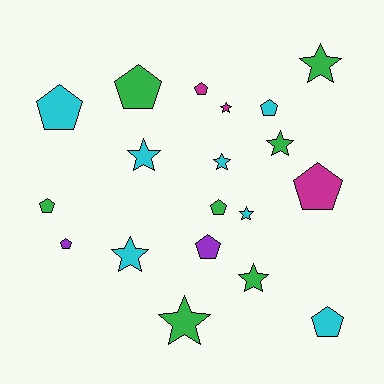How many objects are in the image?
There are 19 objects.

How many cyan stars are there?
There are 4 cyan stars.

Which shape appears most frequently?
Pentagon, with 10 objects.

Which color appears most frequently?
Green, with 7 objects.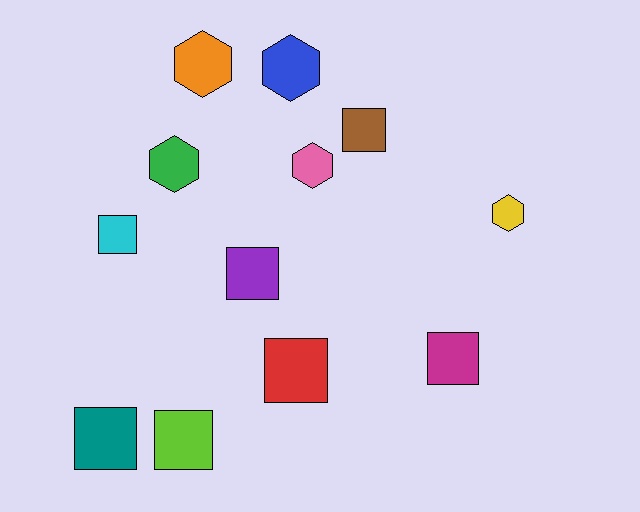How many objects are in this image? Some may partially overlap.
There are 12 objects.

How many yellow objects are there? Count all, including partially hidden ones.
There is 1 yellow object.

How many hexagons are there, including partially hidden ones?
There are 5 hexagons.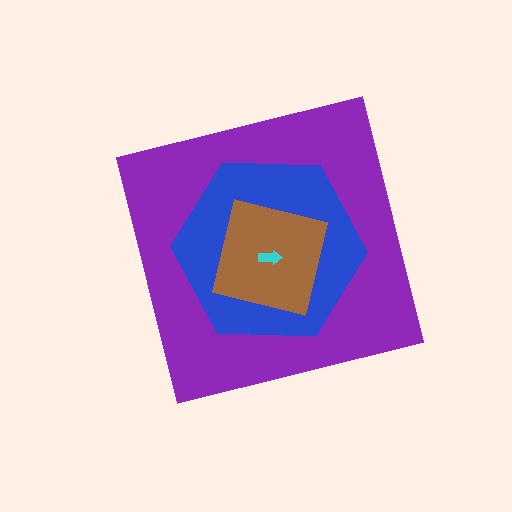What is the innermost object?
The cyan arrow.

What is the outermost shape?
The purple square.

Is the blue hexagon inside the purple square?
Yes.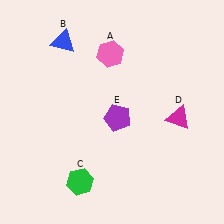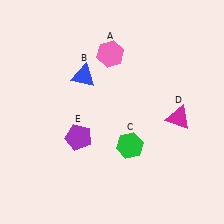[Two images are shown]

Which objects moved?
The objects that moved are: the blue triangle (B), the green hexagon (C), the purple pentagon (E).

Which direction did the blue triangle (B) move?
The blue triangle (B) moved down.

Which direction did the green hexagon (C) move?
The green hexagon (C) moved right.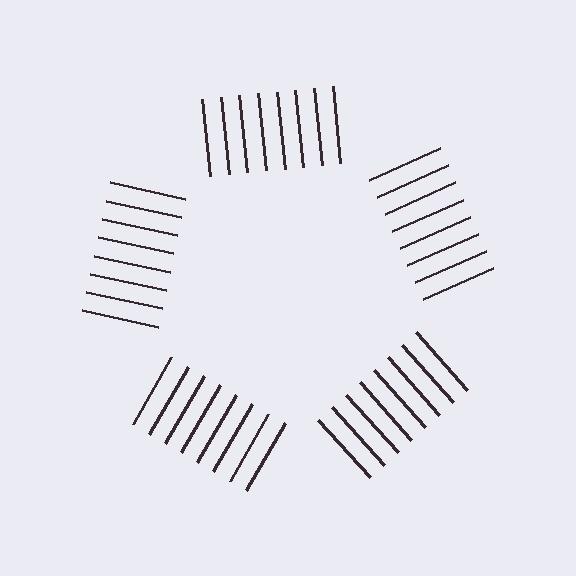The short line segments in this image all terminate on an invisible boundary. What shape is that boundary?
An illusory pentagon — the line segments terminate on its edges but no continuous stroke is drawn.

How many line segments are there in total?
40 — 8 along each of the 5 edges.